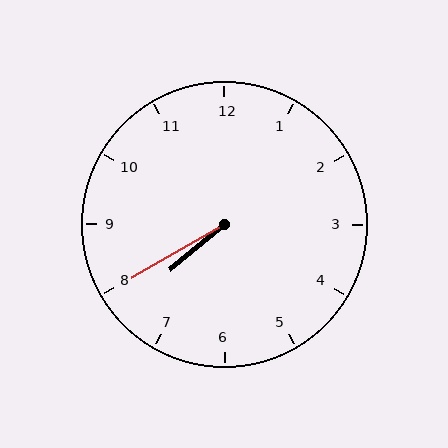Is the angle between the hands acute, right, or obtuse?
It is acute.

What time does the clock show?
7:40.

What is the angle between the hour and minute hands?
Approximately 10 degrees.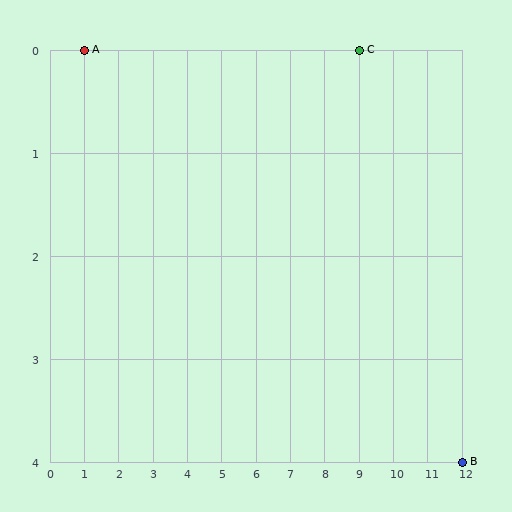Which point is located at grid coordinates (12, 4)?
Point B is at (12, 4).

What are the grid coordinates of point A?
Point A is at grid coordinates (1, 0).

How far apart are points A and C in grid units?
Points A and C are 8 columns apart.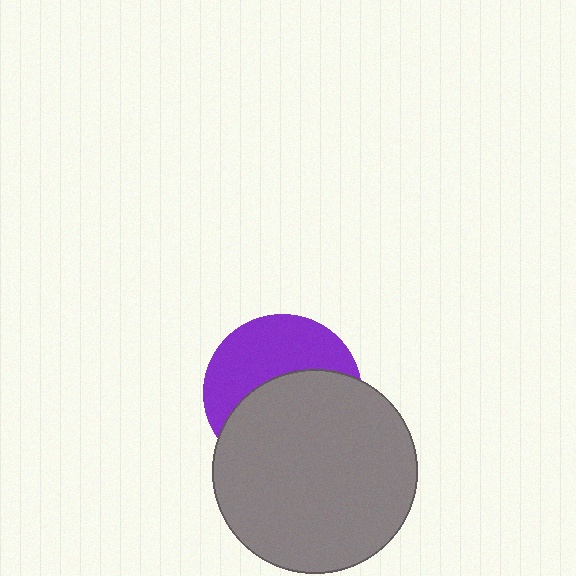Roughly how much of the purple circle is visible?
A small part of it is visible (roughly 45%).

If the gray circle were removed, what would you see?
You would see the complete purple circle.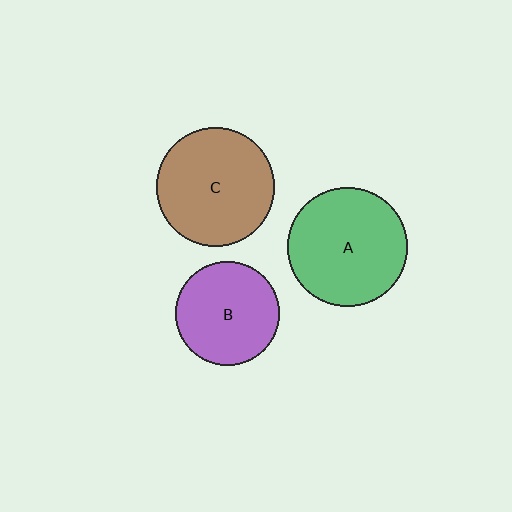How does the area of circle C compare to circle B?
Approximately 1.3 times.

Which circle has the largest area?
Circle A (green).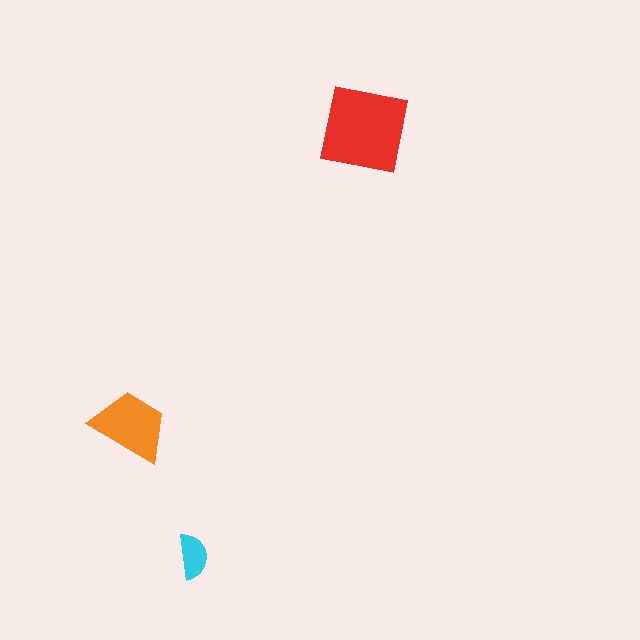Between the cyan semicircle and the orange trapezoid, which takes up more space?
The orange trapezoid.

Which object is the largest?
The red square.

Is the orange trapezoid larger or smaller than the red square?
Smaller.